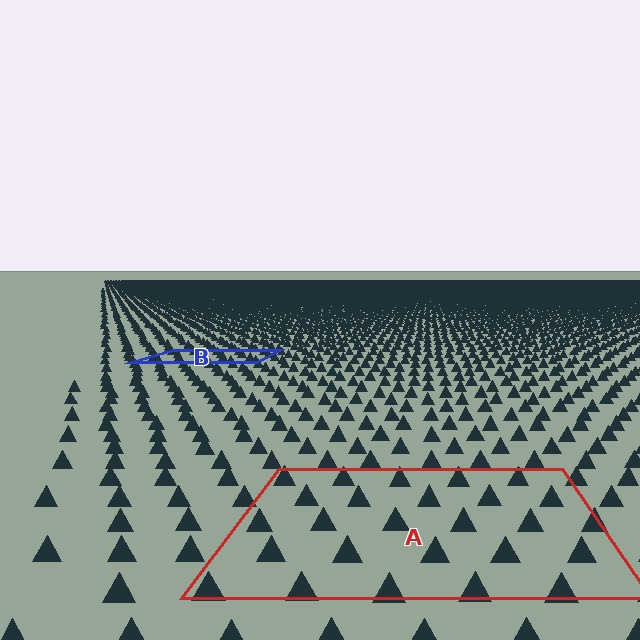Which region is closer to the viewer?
Region A is closer. The texture elements there are larger and more spread out.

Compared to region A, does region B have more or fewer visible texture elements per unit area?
Region B has more texture elements per unit area — they are packed more densely because it is farther away.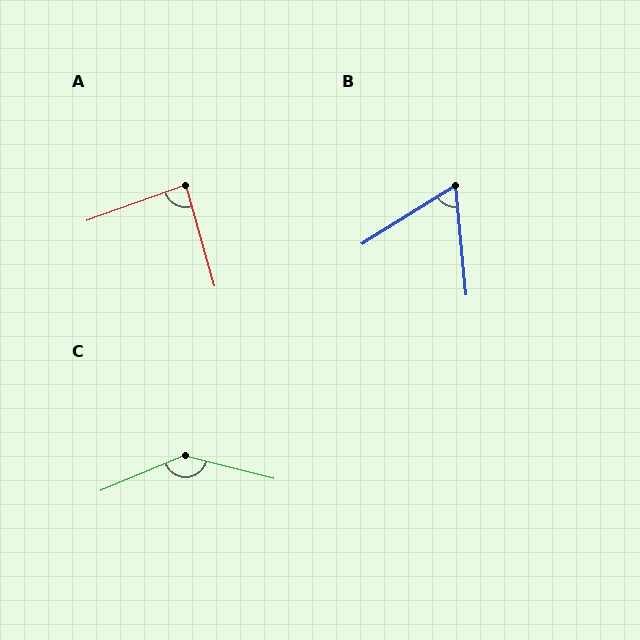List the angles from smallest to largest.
B (64°), A (86°), C (143°).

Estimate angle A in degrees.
Approximately 86 degrees.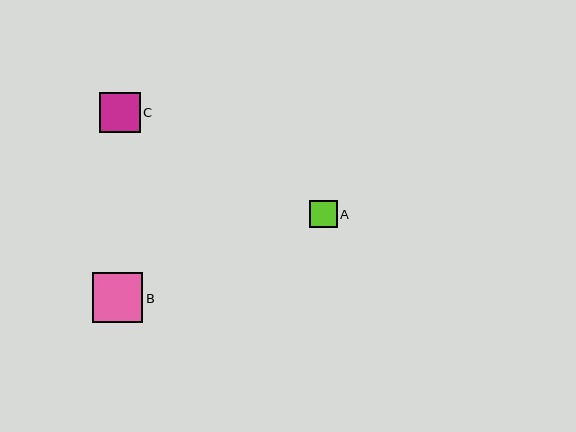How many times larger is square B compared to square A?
Square B is approximately 1.8 times the size of square A.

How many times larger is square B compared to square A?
Square B is approximately 1.8 times the size of square A.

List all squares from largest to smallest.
From largest to smallest: B, C, A.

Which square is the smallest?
Square A is the smallest with a size of approximately 27 pixels.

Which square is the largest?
Square B is the largest with a size of approximately 50 pixels.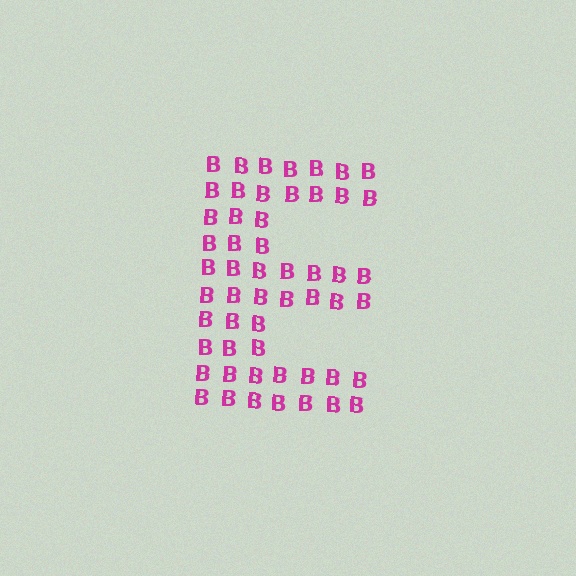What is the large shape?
The large shape is the letter E.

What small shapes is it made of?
It is made of small letter B's.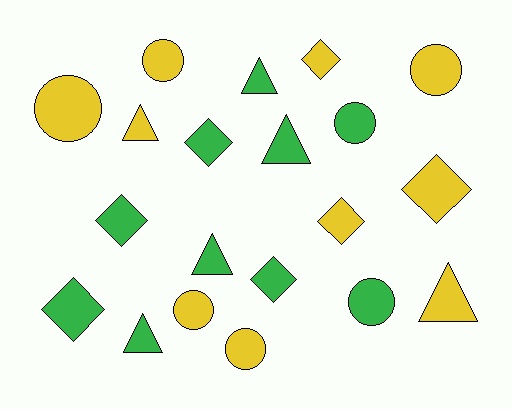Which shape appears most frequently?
Diamond, with 7 objects.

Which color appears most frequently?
Yellow, with 10 objects.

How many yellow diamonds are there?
There are 3 yellow diamonds.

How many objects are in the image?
There are 20 objects.